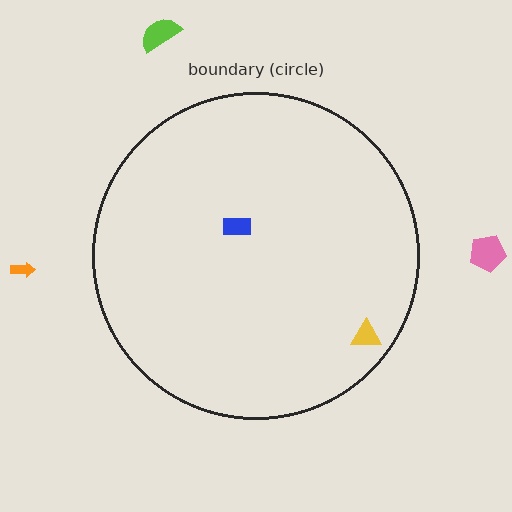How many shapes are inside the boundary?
2 inside, 3 outside.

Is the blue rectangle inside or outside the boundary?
Inside.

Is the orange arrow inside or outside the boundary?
Outside.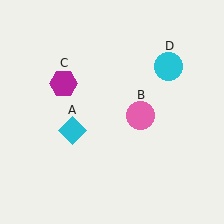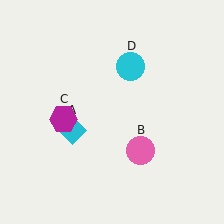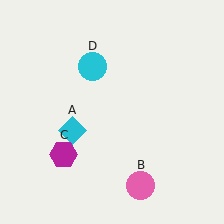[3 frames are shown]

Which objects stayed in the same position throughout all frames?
Cyan diamond (object A) remained stationary.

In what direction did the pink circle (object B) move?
The pink circle (object B) moved down.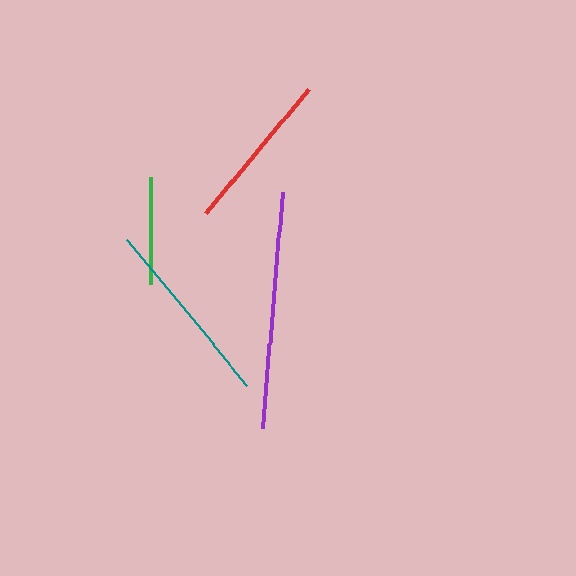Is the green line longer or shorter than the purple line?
The purple line is longer than the green line.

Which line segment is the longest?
The purple line is the longest at approximately 236 pixels.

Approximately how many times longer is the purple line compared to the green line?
The purple line is approximately 2.2 times the length of the green line.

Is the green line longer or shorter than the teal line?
The teal line is longer than the green line.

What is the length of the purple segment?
The purple segment is approximately 236 pixels long.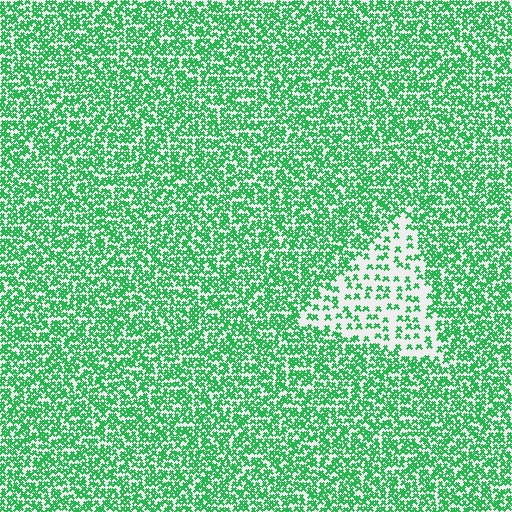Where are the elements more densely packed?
The elements are more densely packed outside the triangle boundary.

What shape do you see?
I see a triangle.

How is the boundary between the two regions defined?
The boundary is defined by a change in element density (approximately 2.6x ratio). All elements are the same color, size, and shape.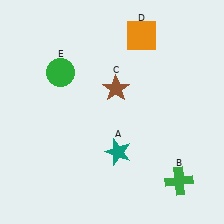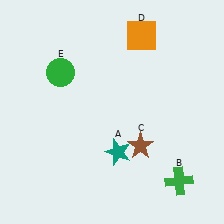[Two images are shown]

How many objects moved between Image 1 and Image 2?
1 object moved between the two images.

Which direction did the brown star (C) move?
The brown star (C) moved down.